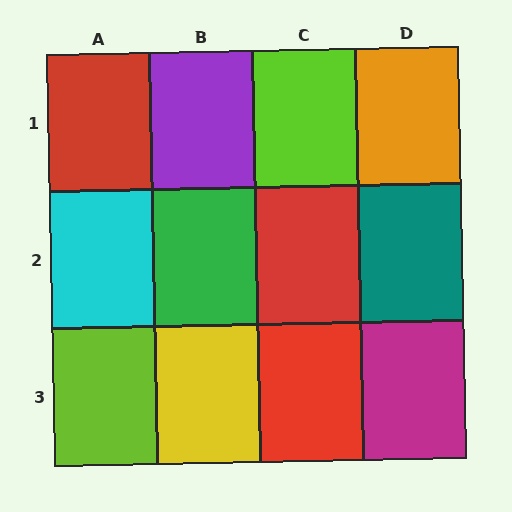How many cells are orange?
1 cell is orange.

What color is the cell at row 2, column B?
Green.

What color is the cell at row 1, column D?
Orange.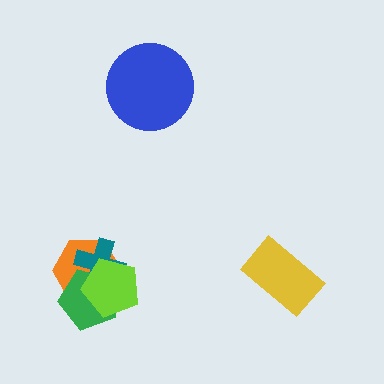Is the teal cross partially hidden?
Yes, it is partially covered by another shape.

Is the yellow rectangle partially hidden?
No, no other shape covers it.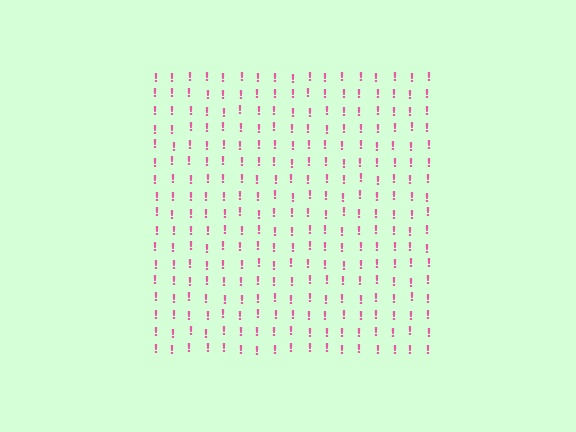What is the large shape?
The large shape is a square.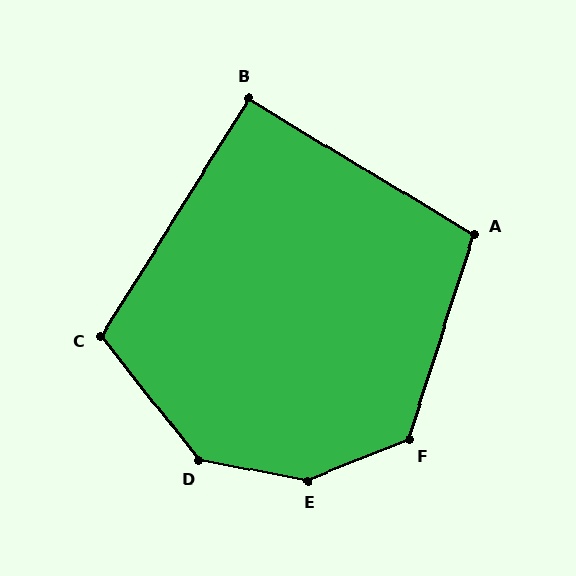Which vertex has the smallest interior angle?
B, at approximately 91 degrees.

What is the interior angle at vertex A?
Approximately 103 degrees (obtuse).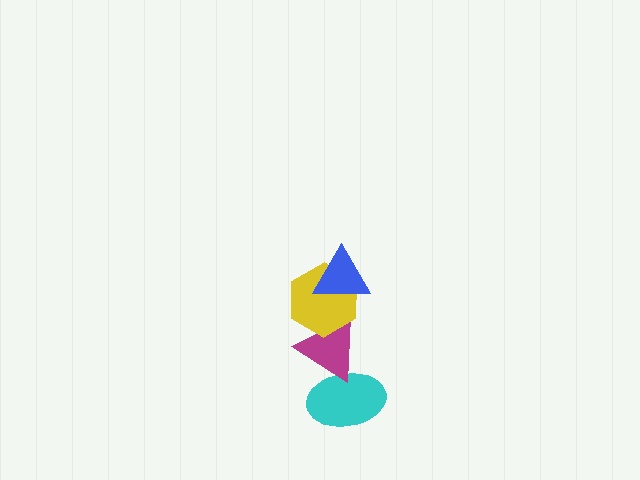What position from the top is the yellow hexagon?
The yellow hexagon is 2nd from the top.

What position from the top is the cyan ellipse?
The cyan ellipse is 4th from the top.